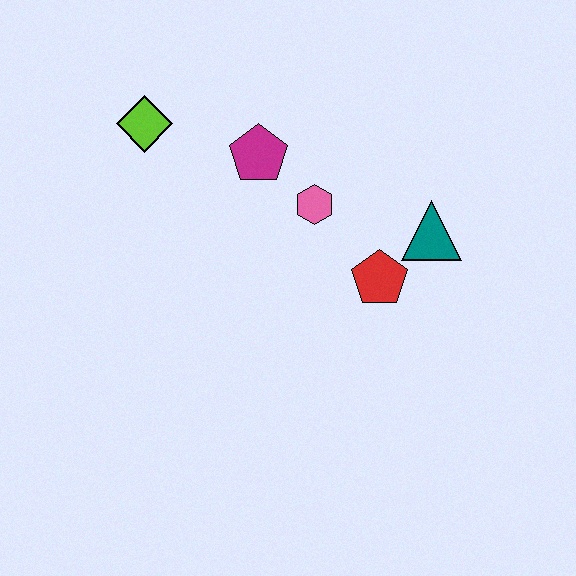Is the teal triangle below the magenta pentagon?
Yes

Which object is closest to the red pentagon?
The teal triangle is closest to the red pentagon.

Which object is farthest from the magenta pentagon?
The teal triangle is farthest from the magenta pentagon.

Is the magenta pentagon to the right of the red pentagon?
No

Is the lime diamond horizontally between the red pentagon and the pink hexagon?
No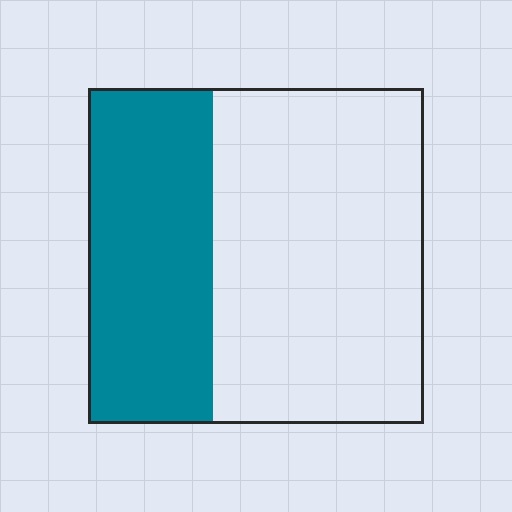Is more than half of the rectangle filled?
No.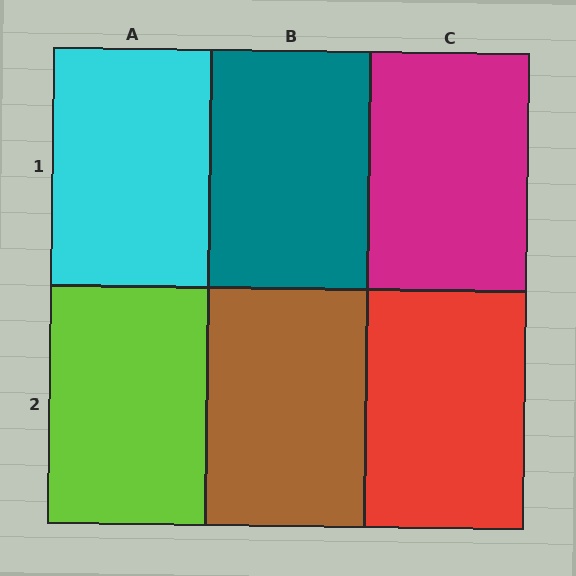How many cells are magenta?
1 cell is magenta.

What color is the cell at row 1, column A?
Cyan.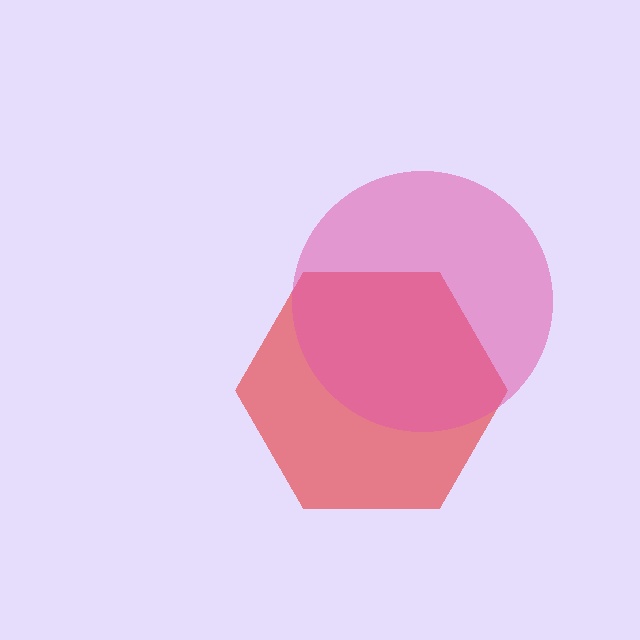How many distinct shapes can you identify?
There are 2 distinct shapes: a red hexagon, a pink circle.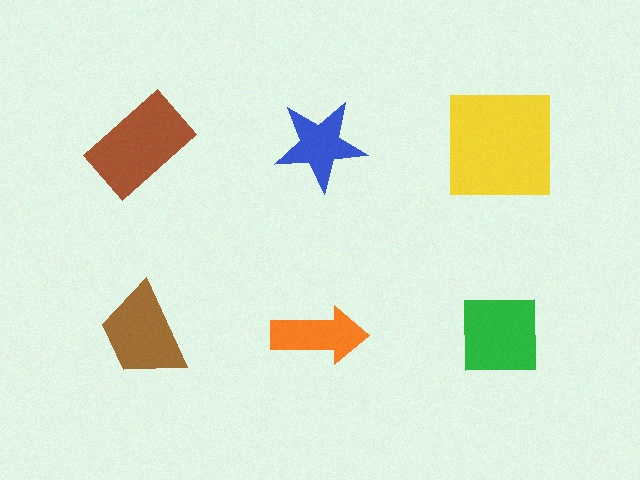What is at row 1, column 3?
A yellow square.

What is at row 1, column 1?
A brown rectangle.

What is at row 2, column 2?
An orange arrow.